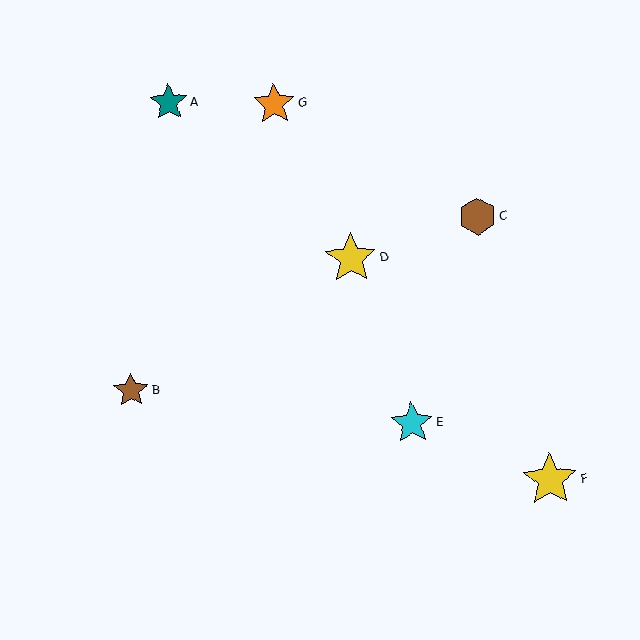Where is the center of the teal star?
The center of the teal star is at (168, 103).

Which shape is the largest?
The yellow star (labeled F) is the largest.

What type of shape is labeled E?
Shape E is a cyan star.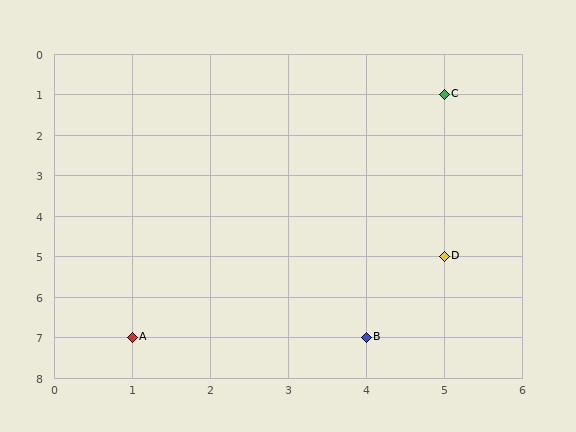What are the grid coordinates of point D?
Point D is at grid coordinates (5, 5).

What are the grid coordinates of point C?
Point C is at grid coordinates (5, 1).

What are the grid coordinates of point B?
Point B is at grid coordinates (4, 7).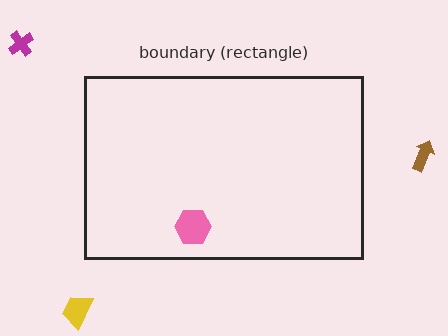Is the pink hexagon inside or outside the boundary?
Inside.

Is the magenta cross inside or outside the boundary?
Outside.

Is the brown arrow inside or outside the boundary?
Outside.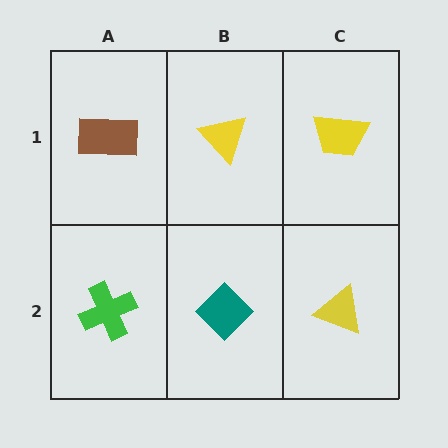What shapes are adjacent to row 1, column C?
A yellow triangle (row 2, column C), a yellow triangle (row 1, column B).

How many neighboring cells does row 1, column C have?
2.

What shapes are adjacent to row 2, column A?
A brown rectangle (row 1, column A), a teal diamond (row 2, column B).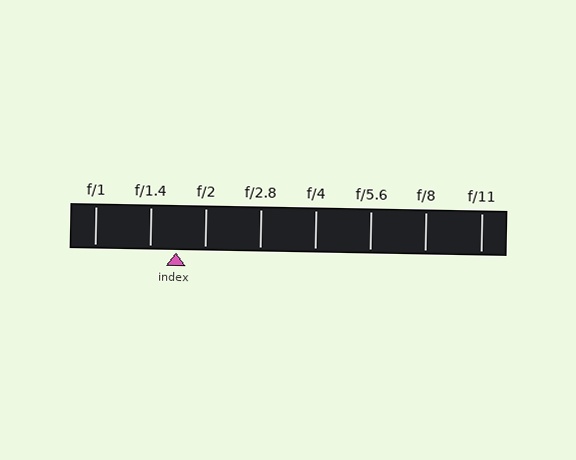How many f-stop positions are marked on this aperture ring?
There are 8 f-stop positions marked.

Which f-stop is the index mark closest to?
The index mark is closest to f/1.4.